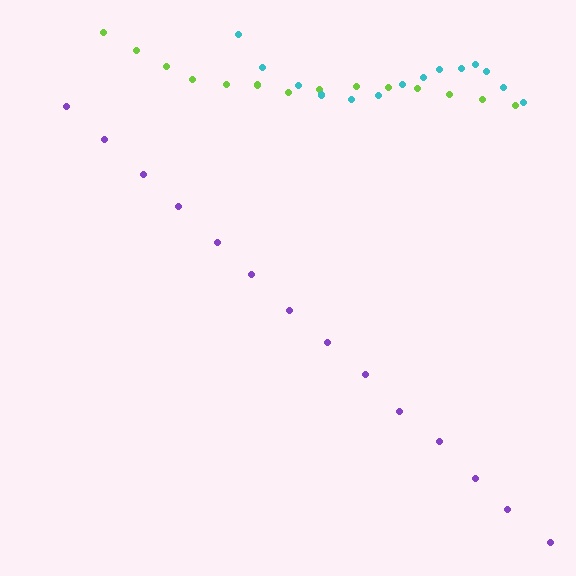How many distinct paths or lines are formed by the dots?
There are 3 distinct paths.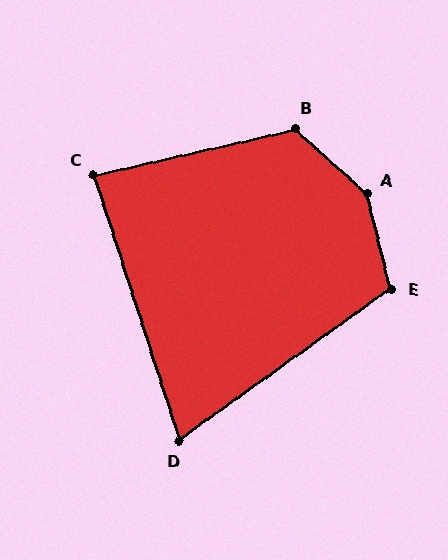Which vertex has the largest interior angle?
A, at approximately 146 degrees.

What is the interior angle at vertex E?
Approximately 112 degrees (obtuse).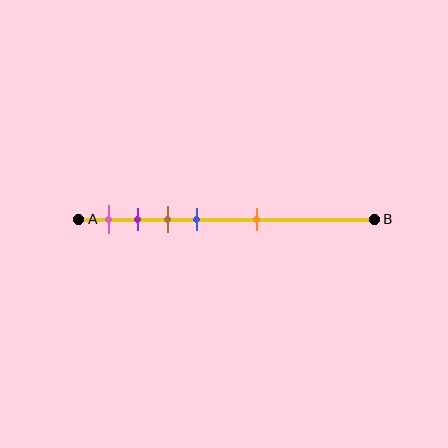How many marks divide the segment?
There are 5 marks dividing the segment.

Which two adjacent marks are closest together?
The purple and brown marks are the closest adjacent pair.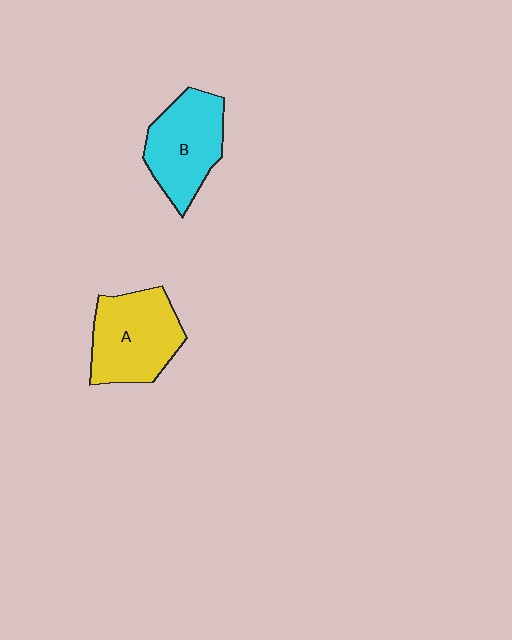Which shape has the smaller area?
Shape B (cyan).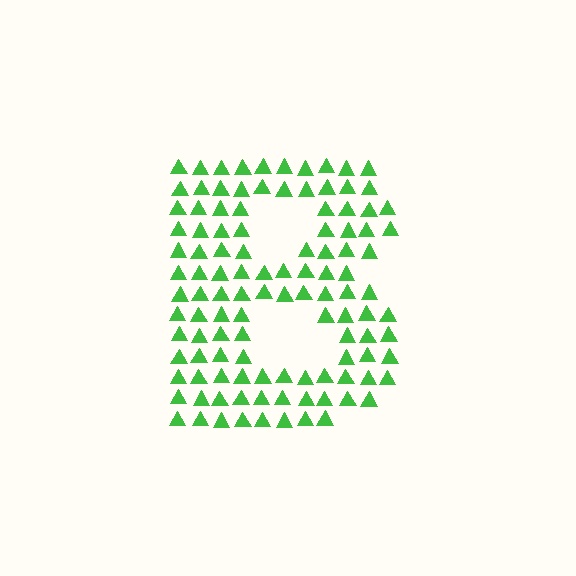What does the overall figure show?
The overall figure shows the letter B.